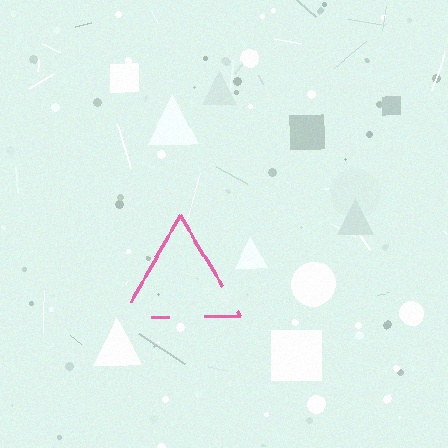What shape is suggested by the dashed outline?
The dashed outline suggests a triangle.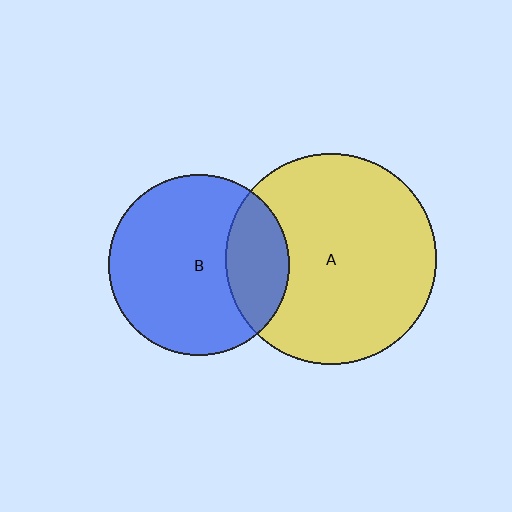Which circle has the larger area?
Circle A (yellow).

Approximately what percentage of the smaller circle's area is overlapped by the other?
Approximately 25%.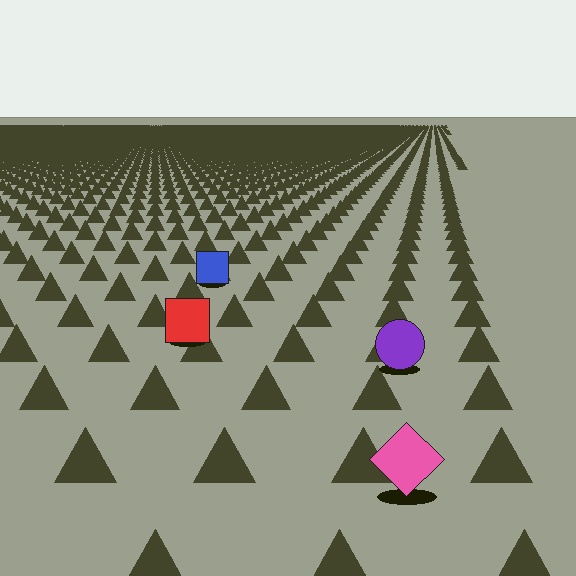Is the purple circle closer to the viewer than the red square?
Yes. The purple circle is closer — you can tell from the texture gradient: the ground texture is coarser near it.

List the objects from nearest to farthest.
From nearest to farthest: the pink diamond, the purple circle, the red square, the blue square.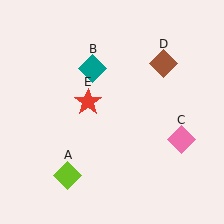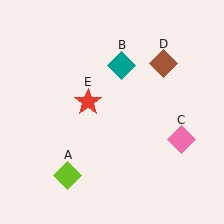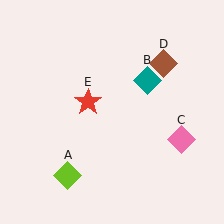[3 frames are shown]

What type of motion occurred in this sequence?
The teal diamond (object B) rotated clockwise around the center of the scene.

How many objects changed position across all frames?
1 object changed position: teal diamond (object B).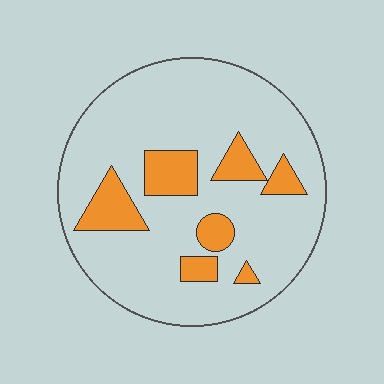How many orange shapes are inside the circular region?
7.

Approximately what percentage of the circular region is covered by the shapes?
Approximately 20%.